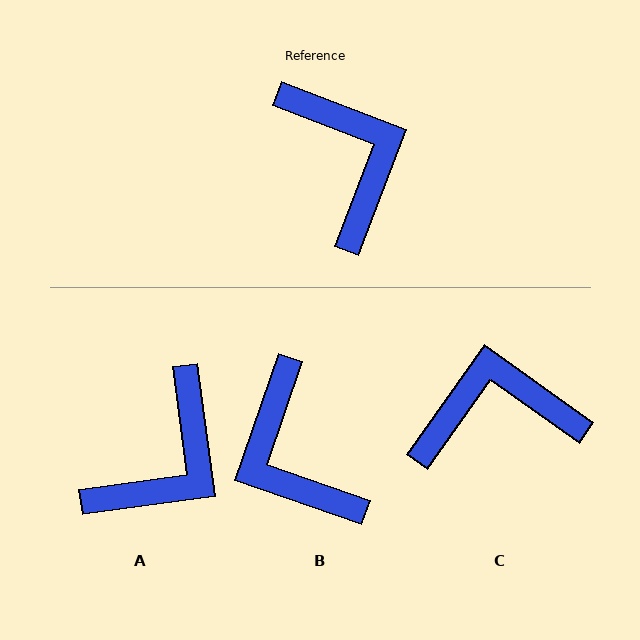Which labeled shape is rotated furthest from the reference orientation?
B, about 178 degrees away.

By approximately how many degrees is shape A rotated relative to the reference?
Approximately 61 degrees clockwise.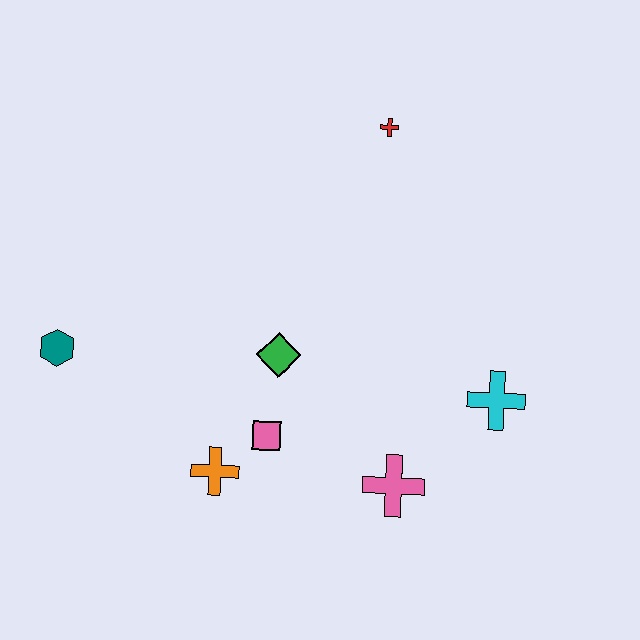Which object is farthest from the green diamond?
The red cross is farthest from the green diamond.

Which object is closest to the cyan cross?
The pink cross is closest to the cyan cross.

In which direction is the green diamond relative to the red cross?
The green diamond is below the red cross.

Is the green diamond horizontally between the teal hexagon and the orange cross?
No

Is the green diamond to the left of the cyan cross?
Yes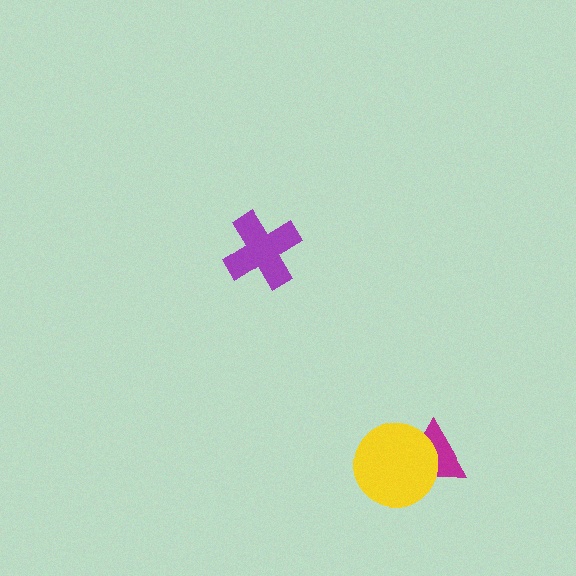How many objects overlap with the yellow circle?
1 object overlaps with the yellow circle.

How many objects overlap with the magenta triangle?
1 object overlaps with the magenta triangle.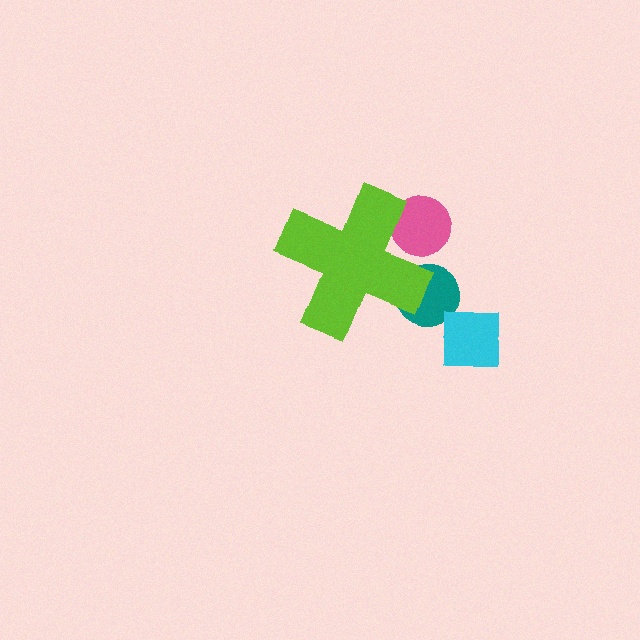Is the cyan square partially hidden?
No, the cyan square is fully visible.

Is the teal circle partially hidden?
Yes, the teal circle is partially hidden behind the lime cross.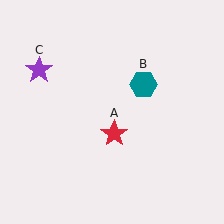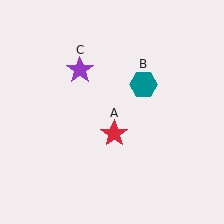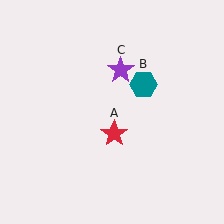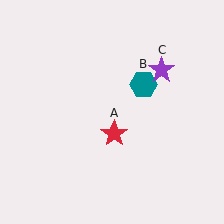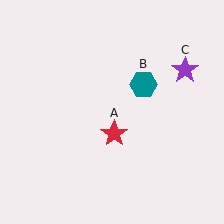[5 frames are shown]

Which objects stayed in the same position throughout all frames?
Red star (object A) and teal hexagon (object B) remained stationary.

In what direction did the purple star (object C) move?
The purple star (object C) moved right.